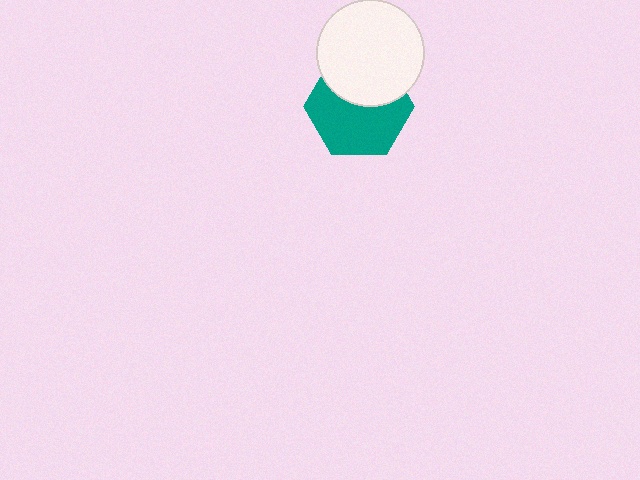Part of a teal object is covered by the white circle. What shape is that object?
It is a hexagon.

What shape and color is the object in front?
The object in front is a white circle.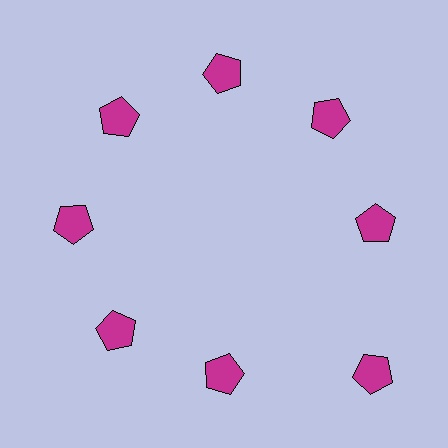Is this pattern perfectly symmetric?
No. The 8 magenta pentagons are arranged in a ring, but one element near the 4 o'clock position is pushed outward from the center, breaking the 8-fold rotational symmetry.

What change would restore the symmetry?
The symmetry would be restored by moving it inward, back onto the ring so that all 8 pentagons sit at equal angles and equal distance from the center.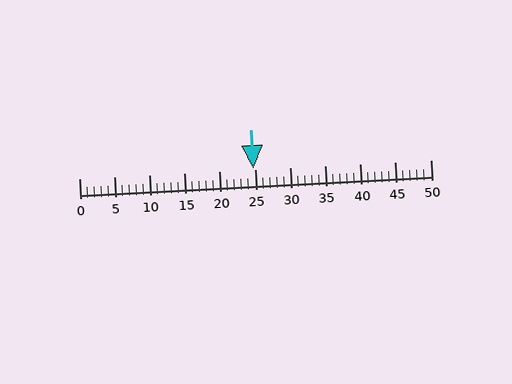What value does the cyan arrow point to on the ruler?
The cyan arrow points to approximately 25.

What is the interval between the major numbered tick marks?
The major tick marks are spaced 5 units apart.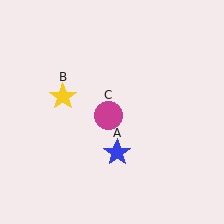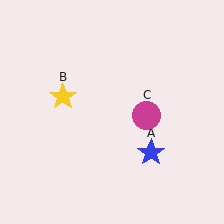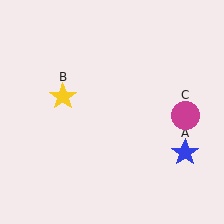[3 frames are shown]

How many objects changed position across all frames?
2 objects changed position: blue star (object A), magenta circle (object C).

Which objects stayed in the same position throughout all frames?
Yellow star (object B) remained stationary.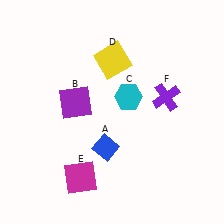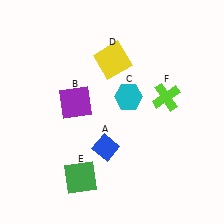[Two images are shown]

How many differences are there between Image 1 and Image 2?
There are 2 differences between the two images.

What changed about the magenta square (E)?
In Image 1, E is magenta. In Image 2, it changed to green.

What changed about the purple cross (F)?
In Image 1, F is purple. In Image 2, it changed to lime.